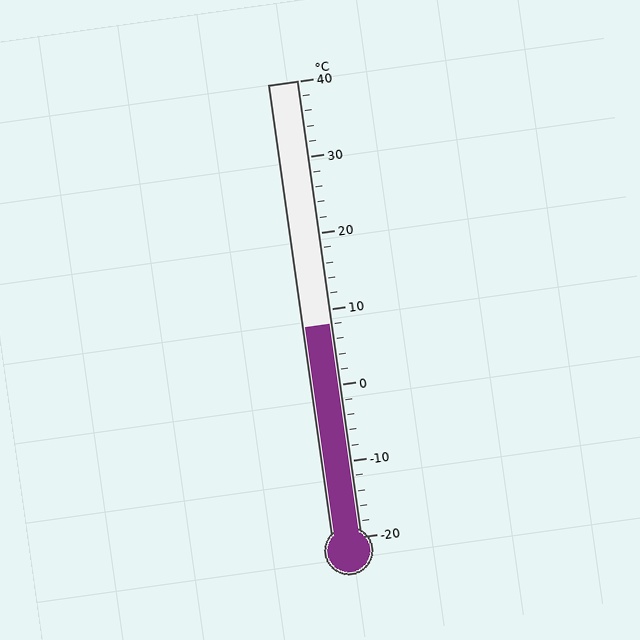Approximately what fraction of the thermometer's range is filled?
The thermometer is filled to approximately 45% of its range.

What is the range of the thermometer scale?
The thermometer scale ranges from -20°C to 40°C.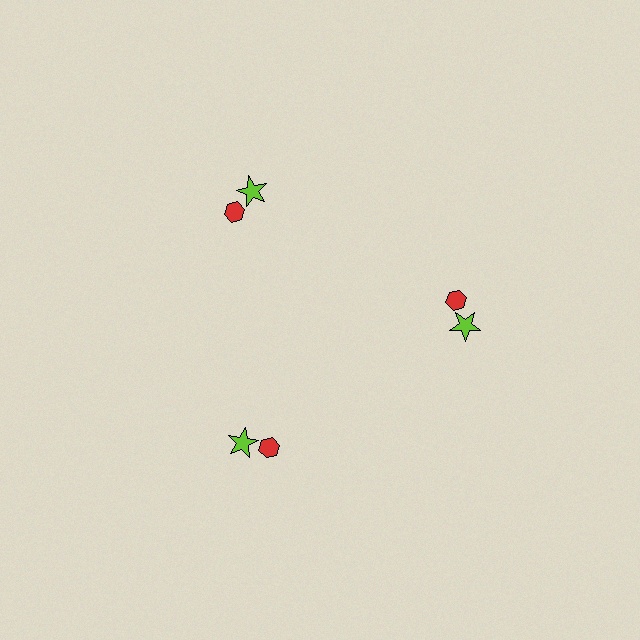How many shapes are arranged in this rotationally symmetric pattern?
There are 6 shapes, arranged in 3 groups of 2.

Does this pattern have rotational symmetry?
Yes, this pattern has 3-fold rotational symmetry. It looks the same after rotating 120 degrees around the center.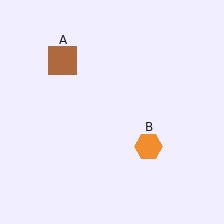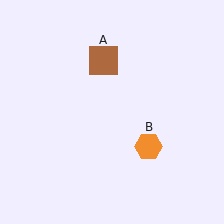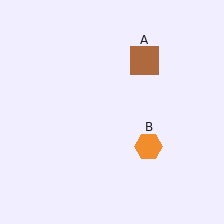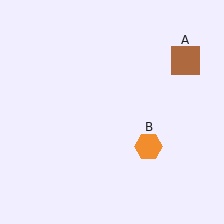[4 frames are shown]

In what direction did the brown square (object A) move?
The brown square (object A) moved right.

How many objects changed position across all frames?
1 object changed position: brown square (object A).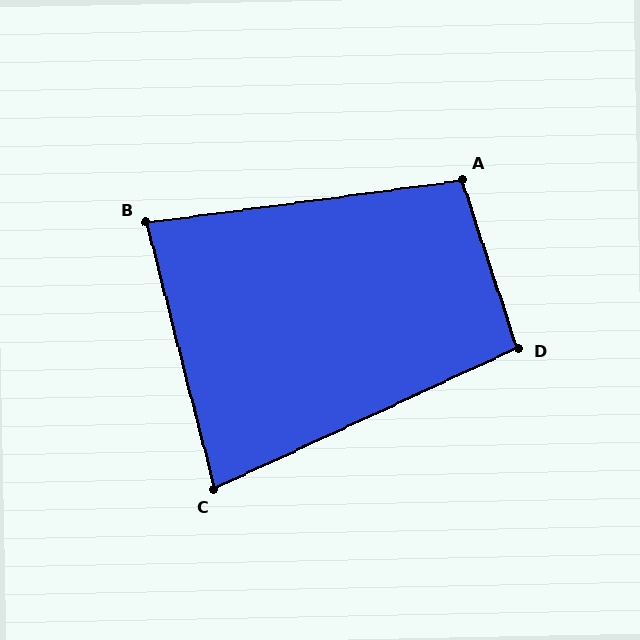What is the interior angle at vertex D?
Approximately 97 degrees (obtuse).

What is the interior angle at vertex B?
Approximately 83 degrees (acute).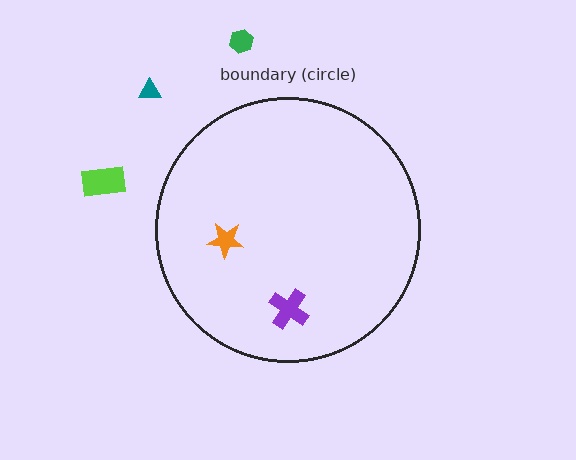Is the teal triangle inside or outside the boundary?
Outside.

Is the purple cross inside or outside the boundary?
Inside.